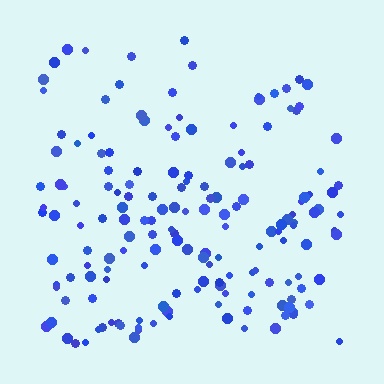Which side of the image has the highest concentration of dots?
The bottom.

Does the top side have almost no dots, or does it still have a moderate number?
Still a moderate number, just noticeably fewer than the bottom.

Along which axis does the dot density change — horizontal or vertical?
Vertical.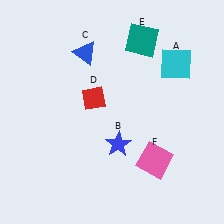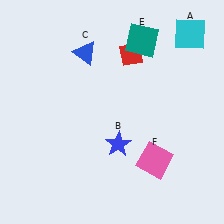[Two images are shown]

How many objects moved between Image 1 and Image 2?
2 objects moved between the two images.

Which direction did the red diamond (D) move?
The red diamond (D) moved up.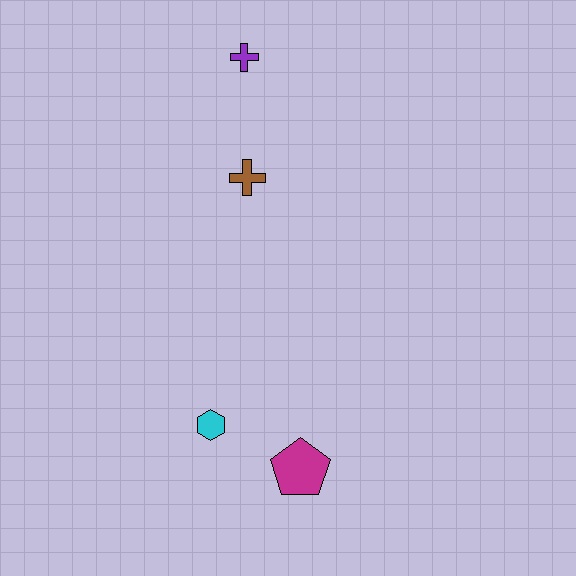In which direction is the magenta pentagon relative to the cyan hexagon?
The magenta pentagon is to the right of the cyan hexagon.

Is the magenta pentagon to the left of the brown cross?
No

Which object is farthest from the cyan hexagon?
The purple cross is farthest from the cyan hexagon.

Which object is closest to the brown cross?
The purple cross is closest to the brown cross.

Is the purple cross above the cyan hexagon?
Yes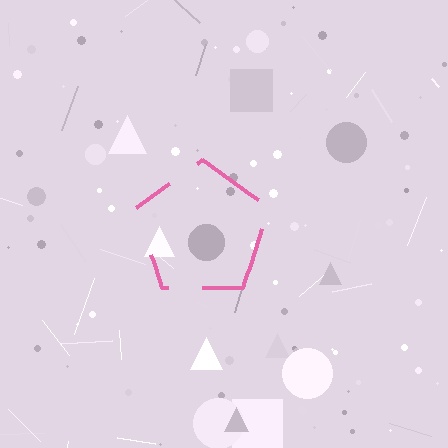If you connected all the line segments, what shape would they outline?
They would outline a pentagon.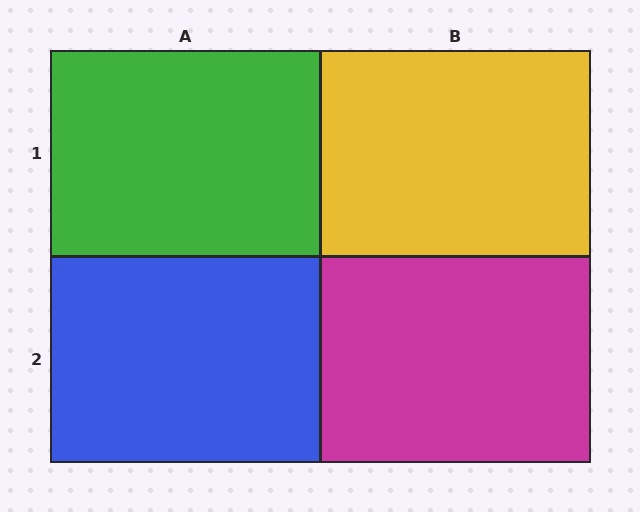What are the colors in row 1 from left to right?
Green, yellow.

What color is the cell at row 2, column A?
Blue.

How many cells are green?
1 cell is green.